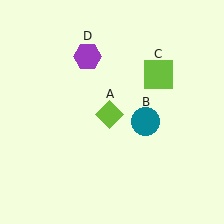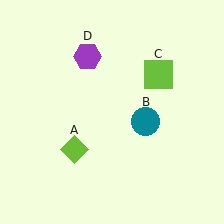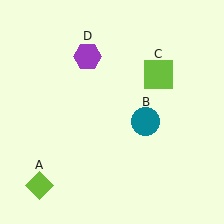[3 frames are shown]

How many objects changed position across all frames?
1 object changed position: lime diamond (object A).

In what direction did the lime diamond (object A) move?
The lime diamond (object A) moved down and to the left.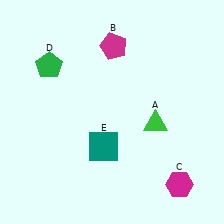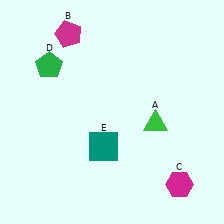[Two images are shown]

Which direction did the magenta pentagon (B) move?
The magenta pentagon (B) moved left.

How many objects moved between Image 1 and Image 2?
1 object moved between the two images.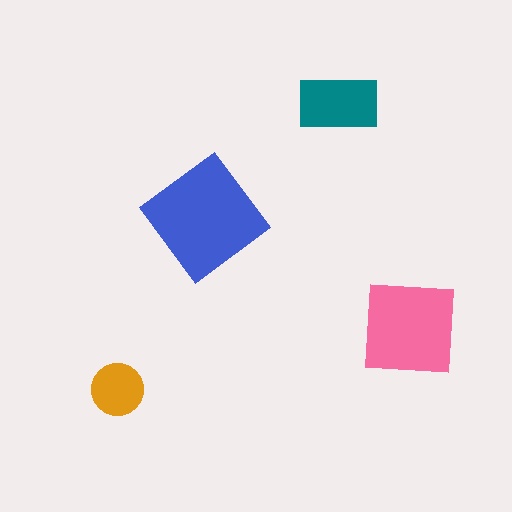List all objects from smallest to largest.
The orange circle, the teal rectangle, the pink square, the blue diamond.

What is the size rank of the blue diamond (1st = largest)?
1st.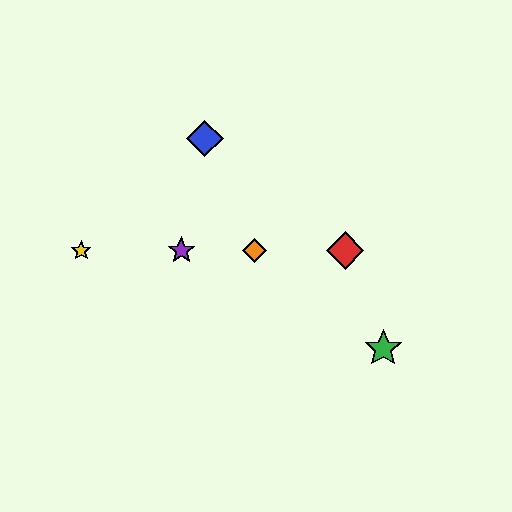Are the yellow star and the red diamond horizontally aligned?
Yes, both are at y≈251.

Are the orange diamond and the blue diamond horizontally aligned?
No, the orange diamond is at y≈251 and the blue diamond is at y≈139.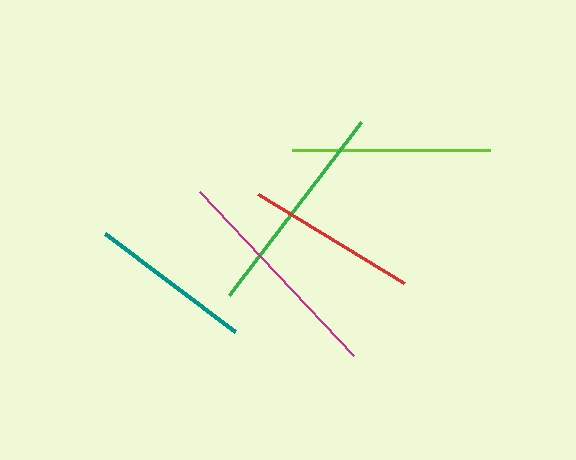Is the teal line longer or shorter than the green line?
The green line is longer than the teal line.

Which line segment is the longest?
The magenta line is the longest at approximately 225 pixels.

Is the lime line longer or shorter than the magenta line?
The magenta line is longer than the lime line.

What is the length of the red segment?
The red segment is approximately 171 pixels long.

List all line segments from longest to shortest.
From longest to shortest: magenta, green, lime, red, teal.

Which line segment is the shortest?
The teal line is the shortest at approximately 164 pixels.